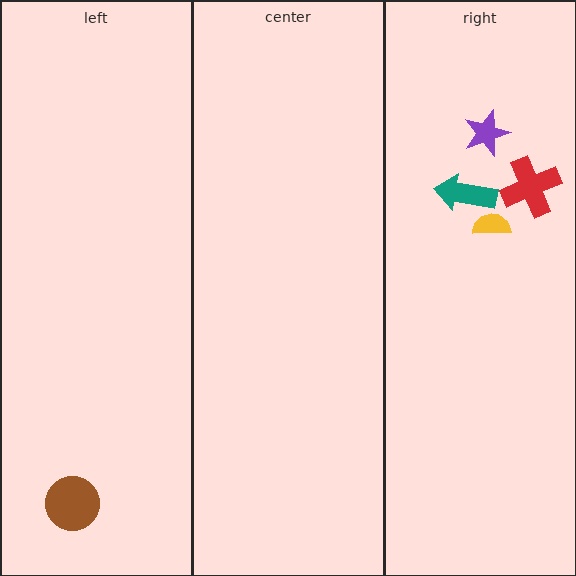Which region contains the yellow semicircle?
The right region.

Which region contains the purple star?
The right region.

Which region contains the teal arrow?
The right region.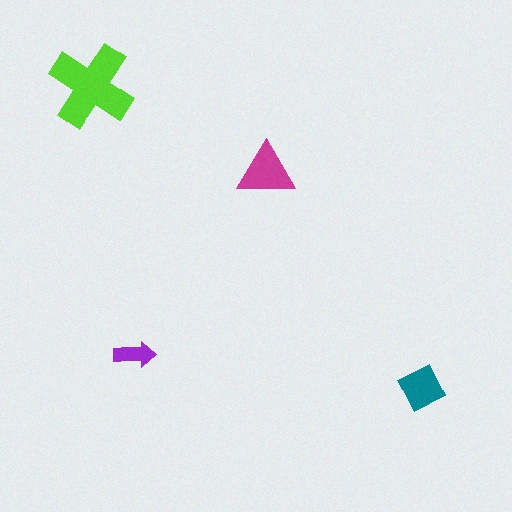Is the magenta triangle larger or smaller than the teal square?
Larger.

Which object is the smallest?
The purple arrow.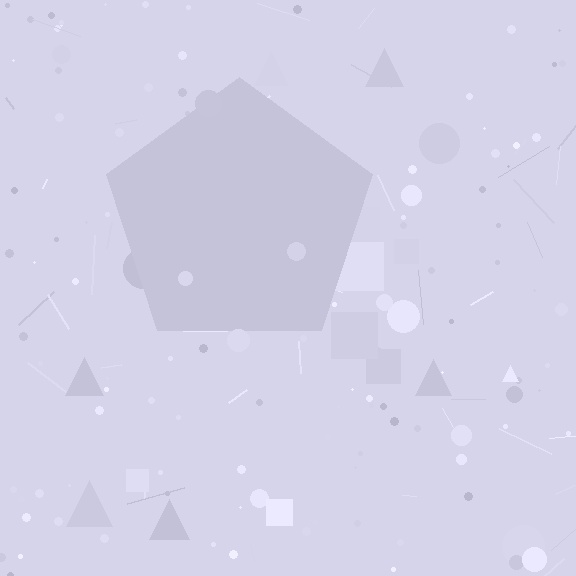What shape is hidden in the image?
A pentagon is hidden in the image.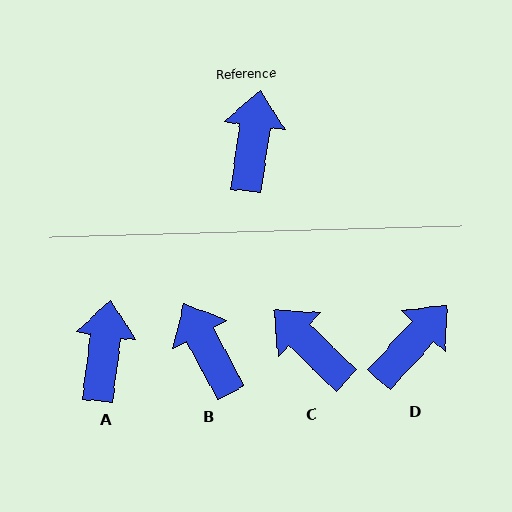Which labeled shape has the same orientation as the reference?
A.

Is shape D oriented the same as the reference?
No, it is off by about 35 degrees.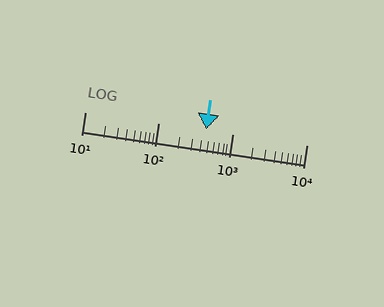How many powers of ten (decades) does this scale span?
The scale spans 3 decades, from 10 to 10000.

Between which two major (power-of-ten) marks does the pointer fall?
The pointer is between 100 and 1000.